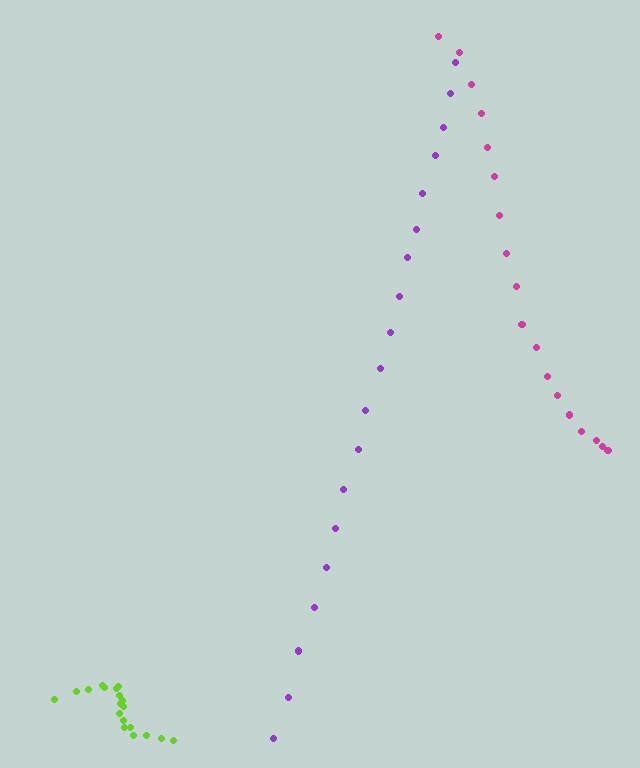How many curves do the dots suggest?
There are 3 distinct paths.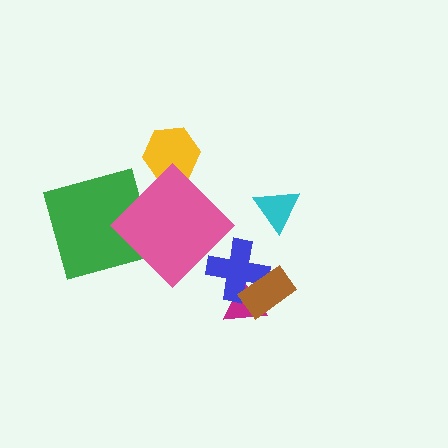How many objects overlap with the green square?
1 object overlaps with the green square.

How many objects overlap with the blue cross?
2 objects overlap with the blue cross.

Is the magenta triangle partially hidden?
Yes, it is partially covered by another shape.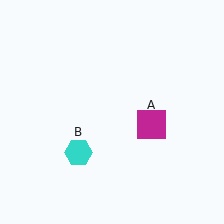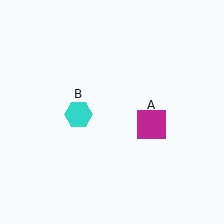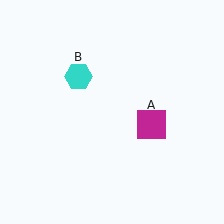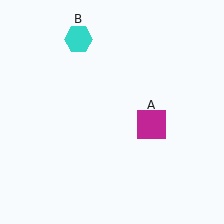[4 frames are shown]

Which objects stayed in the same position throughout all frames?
Magenta square (object A) remained stationary.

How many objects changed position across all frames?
1 object changed position: cyan hexagon (object B).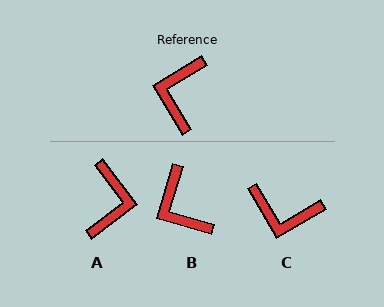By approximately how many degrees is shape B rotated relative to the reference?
Approximately 42 degrees counter-clockwise.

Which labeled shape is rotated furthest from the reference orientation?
A, about 174 degrees away.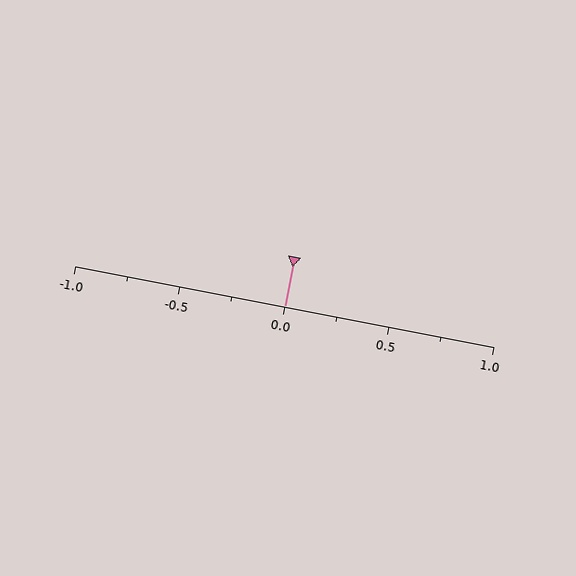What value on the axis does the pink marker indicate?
The marker indicates approximately 0.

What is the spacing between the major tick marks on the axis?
The major ticks are spaced 0.5 apart.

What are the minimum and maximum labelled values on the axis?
The axis runs from -1.0 to 1.0.